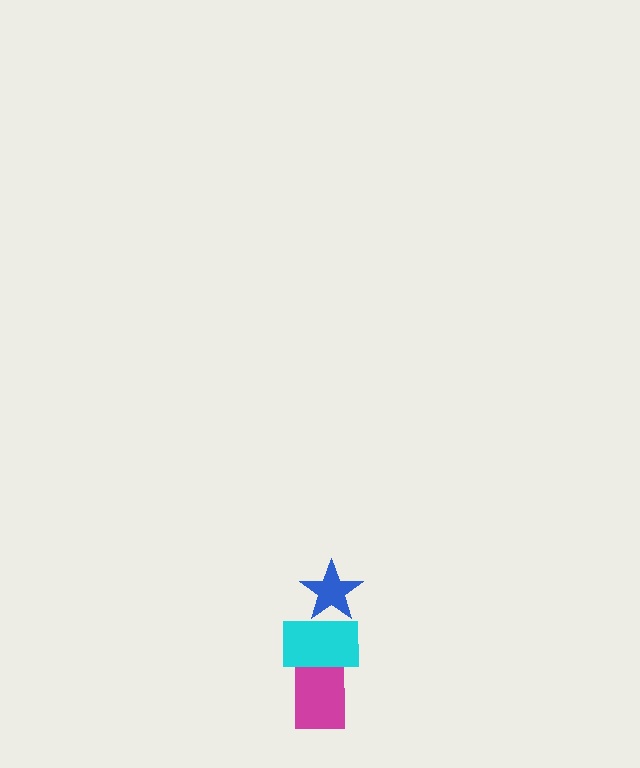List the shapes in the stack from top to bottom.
From top to bottom: the blue star, the cyan rectangle, the magenta rectangle.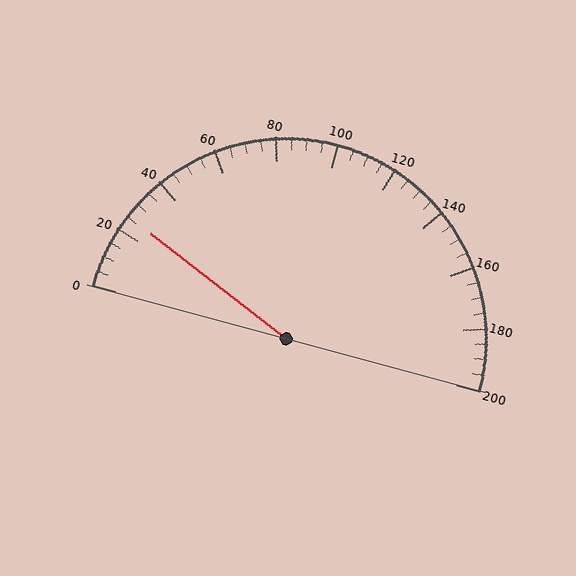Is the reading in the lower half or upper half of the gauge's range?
The reading is in the lower half of the range (0 to 200).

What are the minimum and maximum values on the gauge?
The gauge ranges from 0 to 200.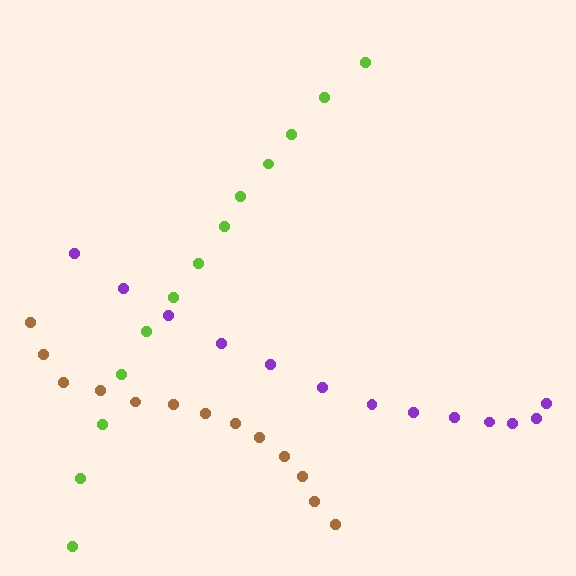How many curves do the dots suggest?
There are 3 distinct paths.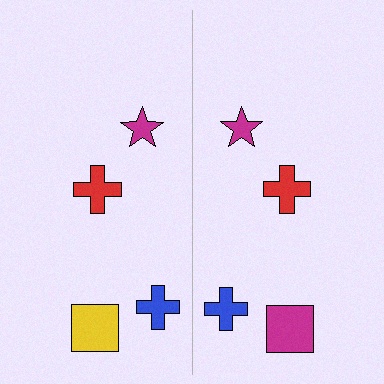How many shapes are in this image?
There are 8 shapes in this image.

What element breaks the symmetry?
The magenta square on the right side breaks the symmetry — its mirror counterpart is yellow.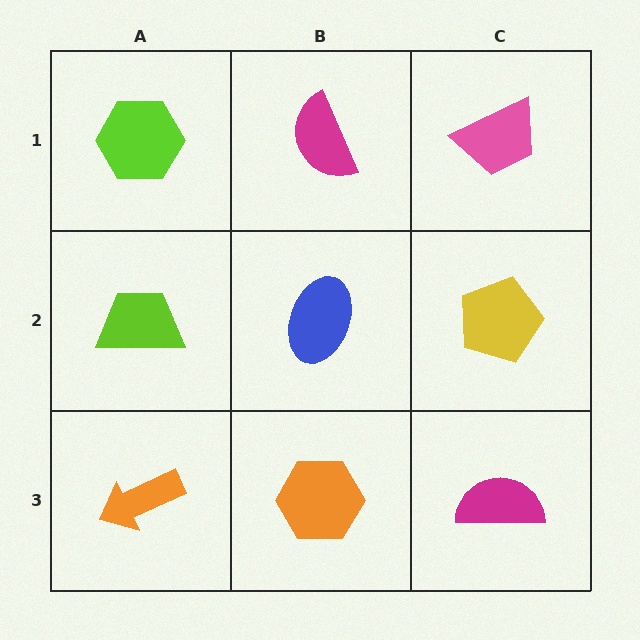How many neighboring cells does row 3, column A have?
2.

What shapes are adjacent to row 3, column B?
A blue ellipse (row 2, column B), an orange arrow (row 3, column A), a magenta semicircle (row 3, column C).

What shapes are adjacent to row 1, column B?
A blue ellipse (row 2, column B), a lime hexagon (row 1, column A), a pink trapezoid (row 1, column C).